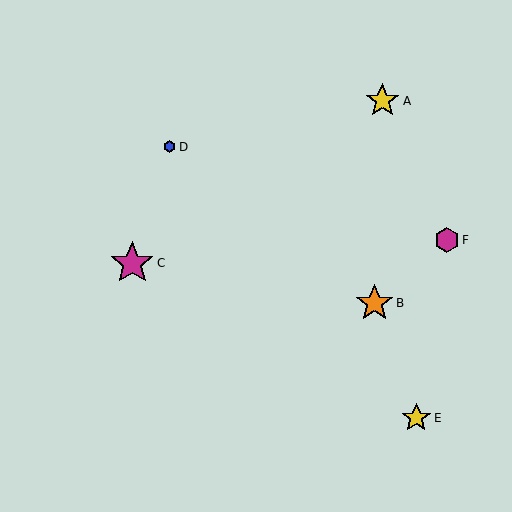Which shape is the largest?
The magenta star (labeled C) is the largest.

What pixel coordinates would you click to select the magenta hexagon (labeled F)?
Click at (447, 240) to select the magenta hexagon F.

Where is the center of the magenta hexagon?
The center of the magenta hexagon is at (447, 240).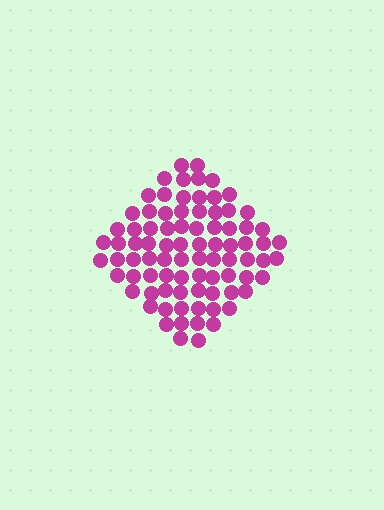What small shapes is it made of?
It is made of small circles.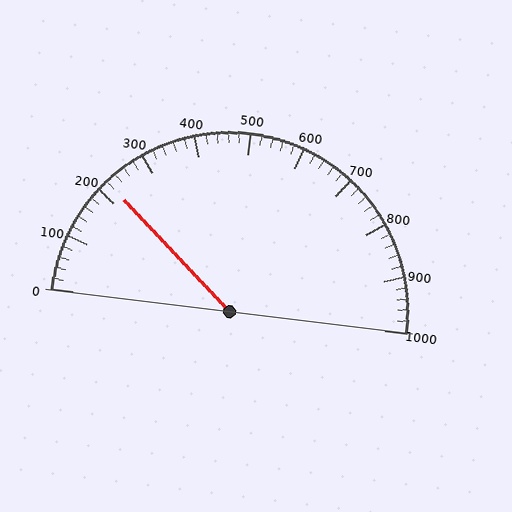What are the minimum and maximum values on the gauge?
The gauge ranges from 0 to 1000.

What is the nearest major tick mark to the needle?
The nearest major tick mark is 200.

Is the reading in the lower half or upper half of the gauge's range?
The reading is in the lower half of the range (0 to 1000).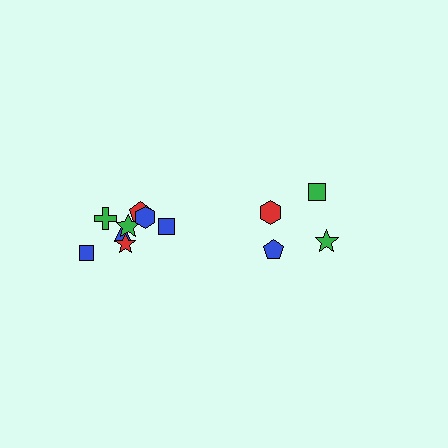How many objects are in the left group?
There are 8 objects.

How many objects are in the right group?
There are 4 objects.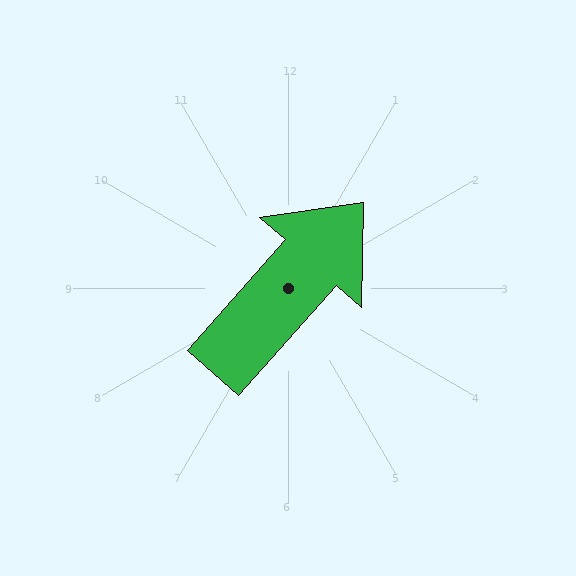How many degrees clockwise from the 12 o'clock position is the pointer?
Approximately 42 degrees.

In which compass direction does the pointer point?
Northeast.